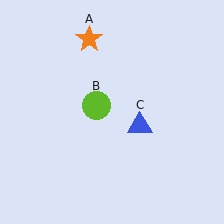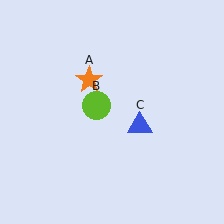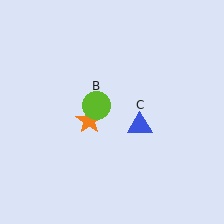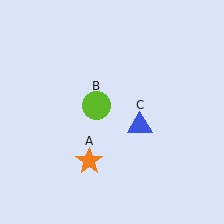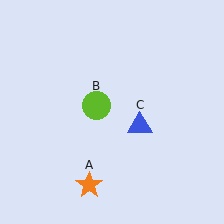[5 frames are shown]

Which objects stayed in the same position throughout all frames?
Lime circle (object B) and blue triangle (object C) remained stationary.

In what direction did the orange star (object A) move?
The orange star (object A) moved down.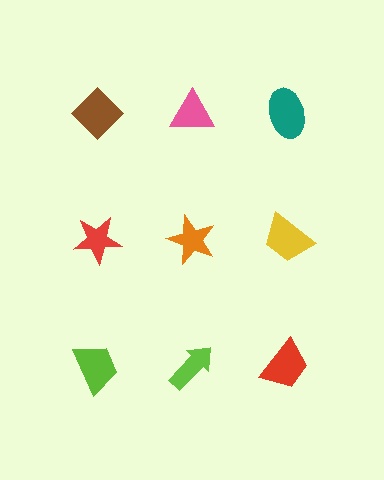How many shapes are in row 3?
3 shapes.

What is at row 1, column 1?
A brown diamond.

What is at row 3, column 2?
A lime arrow.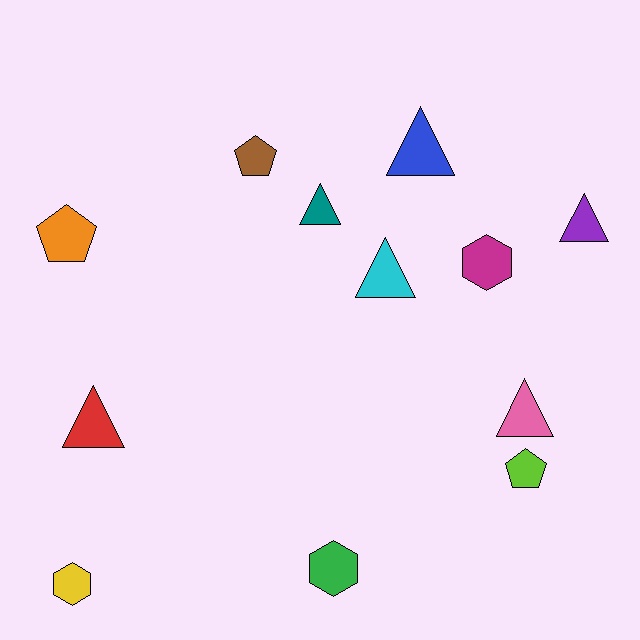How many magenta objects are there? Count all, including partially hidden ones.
There is 1 magenta object.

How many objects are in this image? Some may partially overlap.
There are 12 objects.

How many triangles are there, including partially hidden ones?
There are 6 triangles.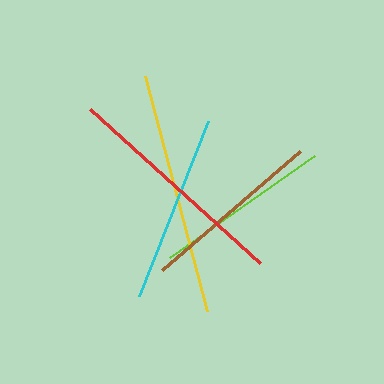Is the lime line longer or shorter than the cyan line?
The cyan line is longer than the lime line.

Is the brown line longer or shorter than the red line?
The red line is longer than the brown line.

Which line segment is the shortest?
The lime line is the shortest at approximately 177 pixels.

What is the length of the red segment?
The red segment is approximately 230 pixels long.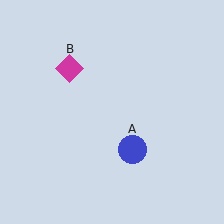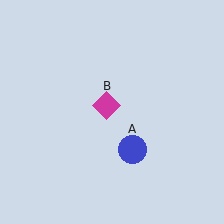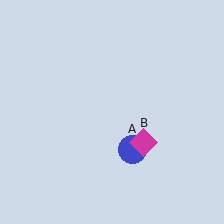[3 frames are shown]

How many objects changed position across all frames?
1 object changed position: magenta diamond (object B).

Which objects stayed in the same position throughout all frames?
Blue circle (object A) remained stationary.